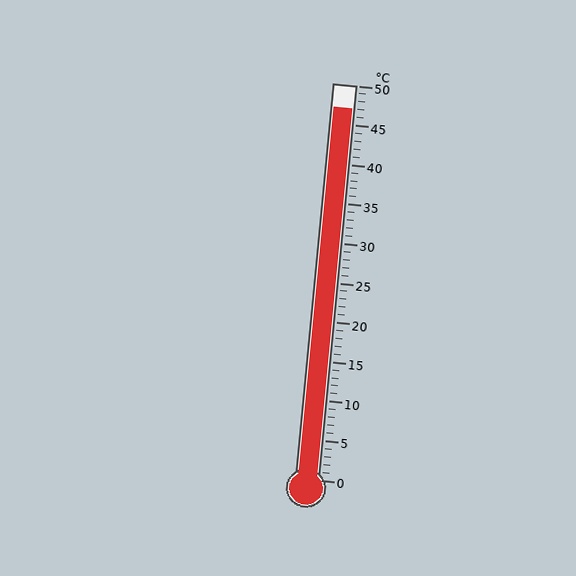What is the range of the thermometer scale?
The thermometer scale ranges from 0°C to 50°C.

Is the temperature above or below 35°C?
The temperature is above 35°C.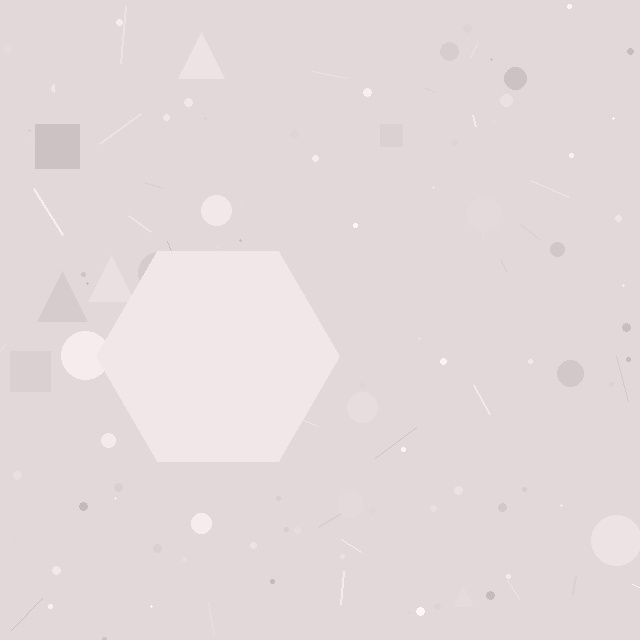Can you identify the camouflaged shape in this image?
The camouflaged shape is a hexagon.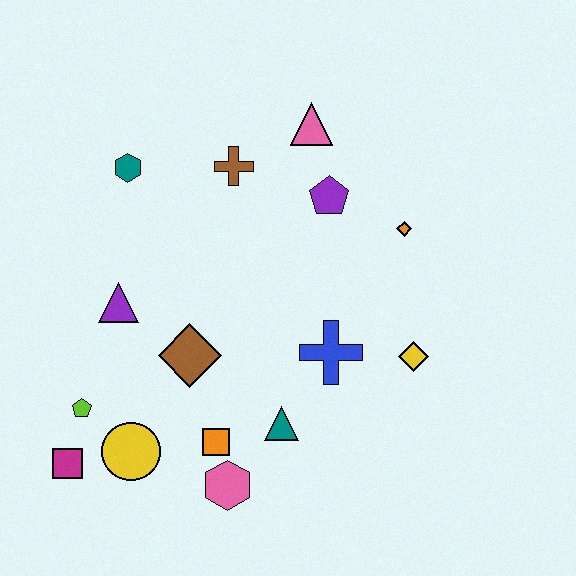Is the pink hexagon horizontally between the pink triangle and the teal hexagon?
Yes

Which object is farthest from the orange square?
The pink triangle is farthest from the orange square.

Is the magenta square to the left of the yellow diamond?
Yes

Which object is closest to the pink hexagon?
The orange square is closest to the pink hexagon.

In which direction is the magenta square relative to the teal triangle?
The magenta square is to the left of the teal triangle.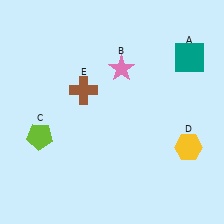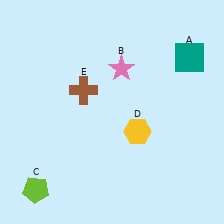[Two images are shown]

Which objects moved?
The objects that moved are: the lime pentagon (C), the yellow hexagon (D).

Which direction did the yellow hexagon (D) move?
The yellow hexagon (D) moved left.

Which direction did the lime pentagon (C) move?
The lime pentagon (C) moved down.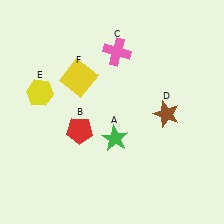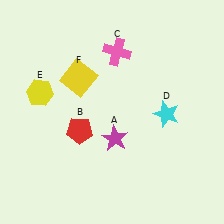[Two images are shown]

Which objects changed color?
A changed from green to magenta. D changed from brown to cyan.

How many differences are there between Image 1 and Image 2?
There are 2 differences between the two images.